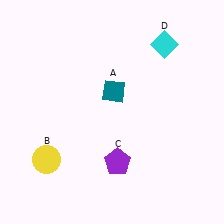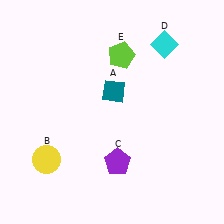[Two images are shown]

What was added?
A lime pentagon (E) was added in Image 2.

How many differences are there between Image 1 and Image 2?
There is 1 difference between the two images.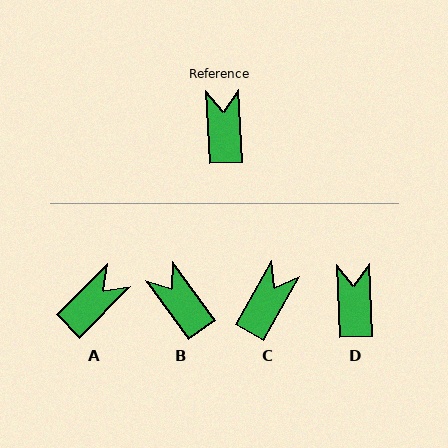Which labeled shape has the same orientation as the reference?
D.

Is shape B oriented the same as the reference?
No, it is off by about 34 degrees.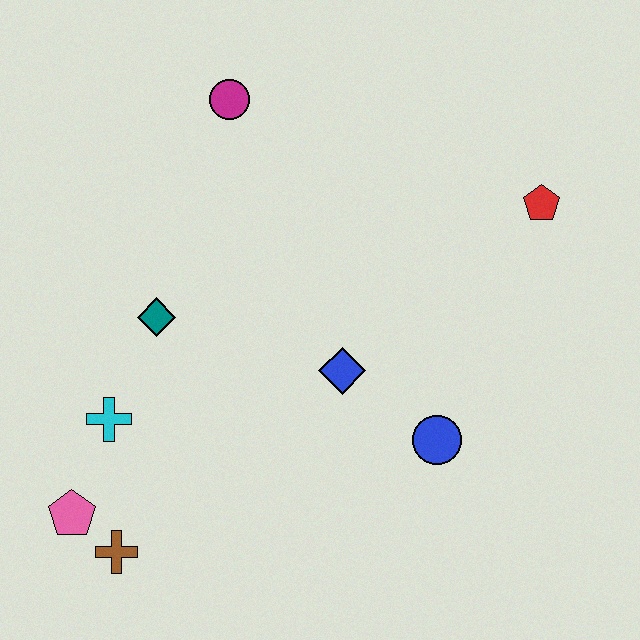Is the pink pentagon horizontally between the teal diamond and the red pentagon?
No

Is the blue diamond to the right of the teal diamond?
Yes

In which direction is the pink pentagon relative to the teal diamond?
The pink pentagon is below the teal diamond.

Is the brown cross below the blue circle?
Yes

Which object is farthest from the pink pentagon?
The red pentagon is farthest from the pink pentagon.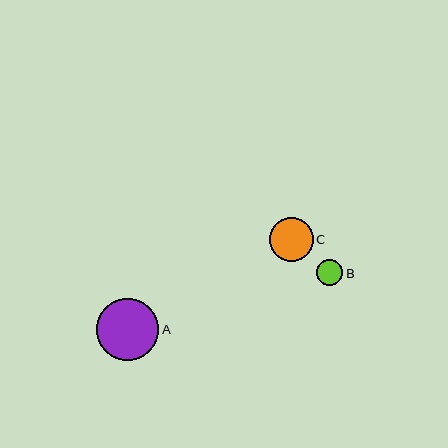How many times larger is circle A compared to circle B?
Circle A is approximately 2.4 times the size of circle B.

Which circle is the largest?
Circle A is the largest with a size of approximately 62 pixels.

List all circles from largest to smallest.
From largest to smallest: A, C, B.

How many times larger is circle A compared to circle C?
Circle A is approximately 1.4 times the size of circle C.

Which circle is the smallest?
Circle B is the smallest with a size of approximately 26 pixels.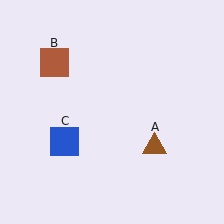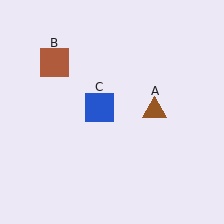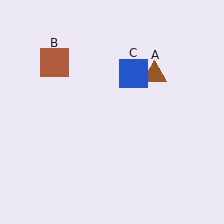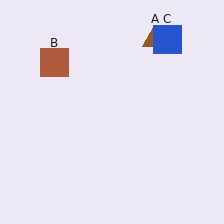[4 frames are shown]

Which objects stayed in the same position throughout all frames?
Brown square (object B) remained stationary.